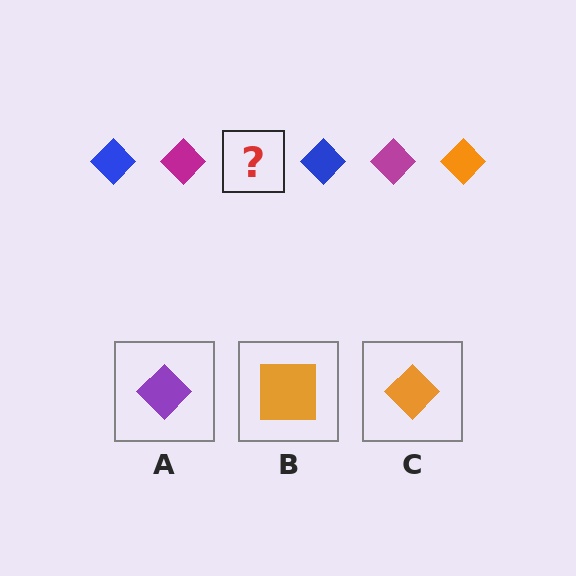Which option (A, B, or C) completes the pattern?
C.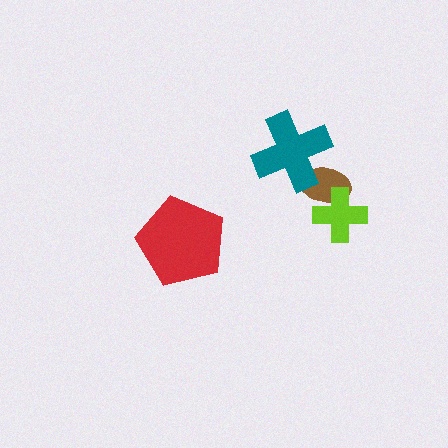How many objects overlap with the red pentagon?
0 objects overlap with the red pentagon.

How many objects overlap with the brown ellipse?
2 objects overlap with the brown ellipse.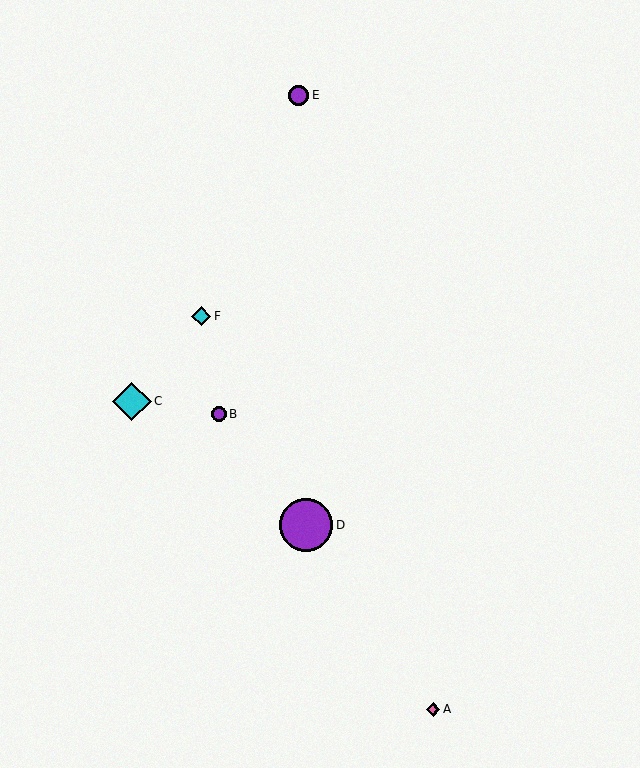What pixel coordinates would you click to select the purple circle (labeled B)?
Click at (219, 414) to select the purple circle B.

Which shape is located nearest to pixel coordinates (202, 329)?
The cyan diamond (labeled F) at (201, 316) is nearest to that location.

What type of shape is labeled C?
Shape C is a cyan diamond.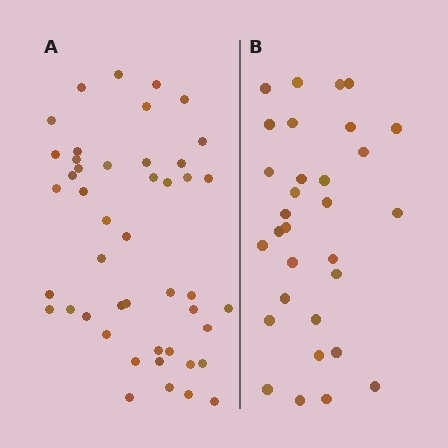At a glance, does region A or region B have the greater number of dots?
Region A (the left region) has more dots.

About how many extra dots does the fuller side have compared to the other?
Region A has approximately 15 more dots than region B.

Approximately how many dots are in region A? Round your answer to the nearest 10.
About 50 dots. (The exact count is 46, which rounds to 50.)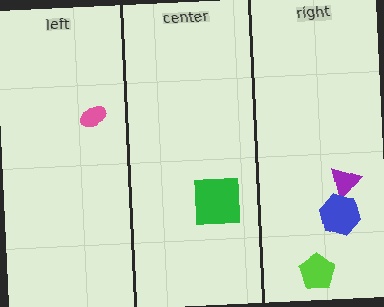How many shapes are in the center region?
1.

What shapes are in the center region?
The green square.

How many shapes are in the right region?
3.